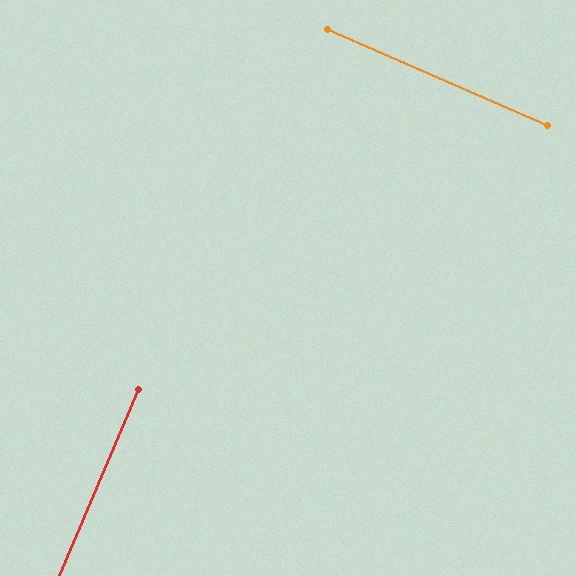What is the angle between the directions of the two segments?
Approximately 89 degrees.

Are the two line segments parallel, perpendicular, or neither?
Perpendicular — they meet at approximately 89°.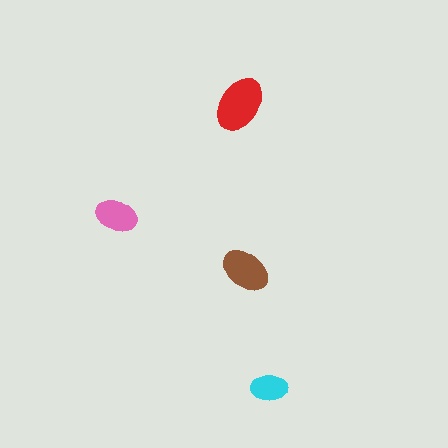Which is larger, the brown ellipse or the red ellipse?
The red one.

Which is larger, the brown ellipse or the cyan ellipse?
The brown one.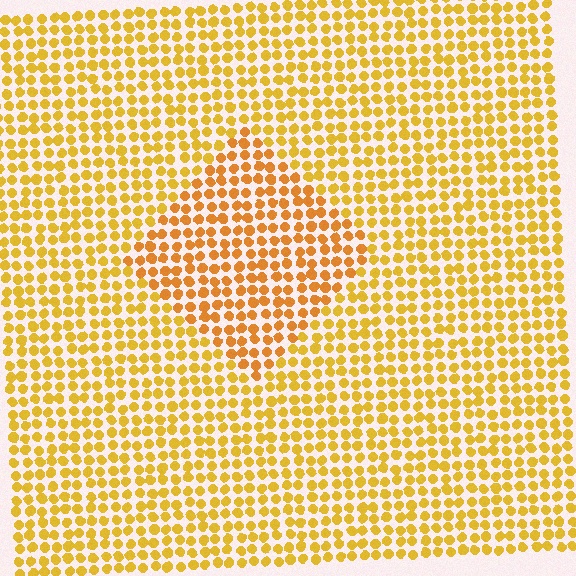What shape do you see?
I see a diamond.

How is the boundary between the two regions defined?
The boundary is defined purely by a slight shift in hue (about 17 degrees). Spacing, size, and orientation are identical on both sides.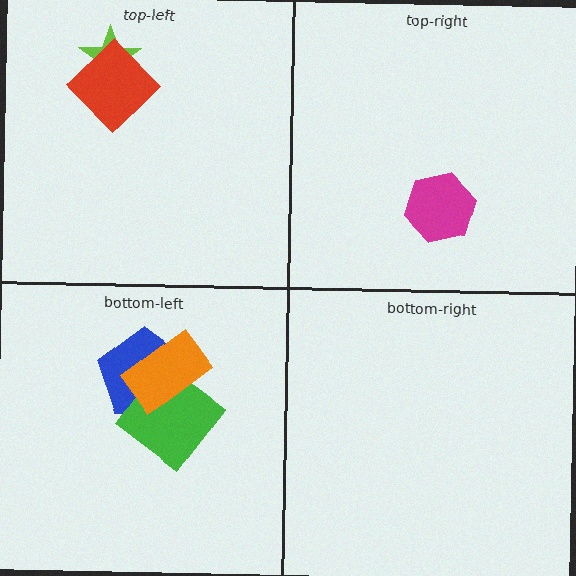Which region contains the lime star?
The top-left region.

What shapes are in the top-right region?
The magenta hexagon.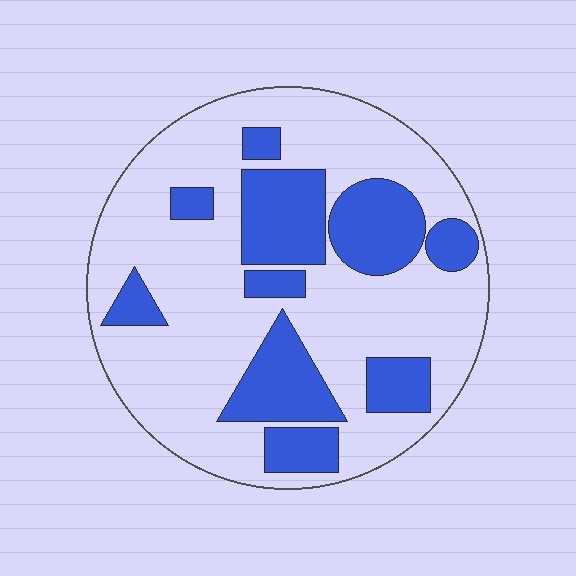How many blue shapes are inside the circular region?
10.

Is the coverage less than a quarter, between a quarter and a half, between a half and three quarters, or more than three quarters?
Between a quarter and a half.